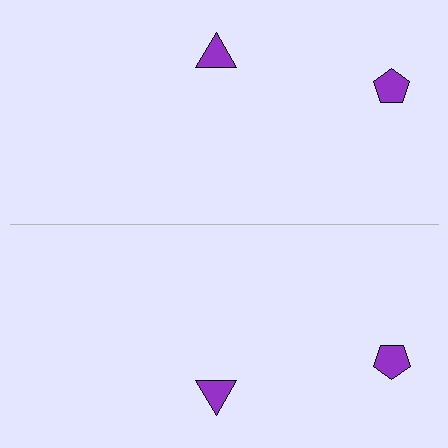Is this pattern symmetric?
Yes, this pattern has bilateral (reflection) symmetry.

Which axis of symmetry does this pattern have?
The pattern has a horizontal axis of symmetry running through the center of the image.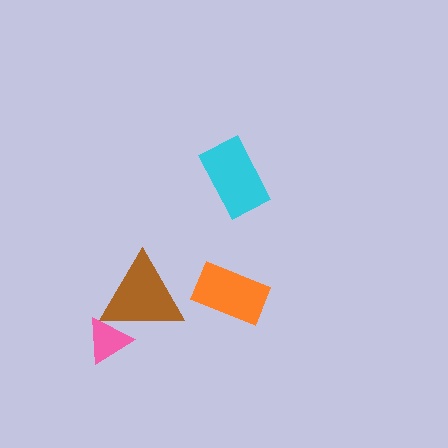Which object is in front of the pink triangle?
The brown triangle is in front of the pink triangle.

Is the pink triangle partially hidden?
Yes, it is partially covered by another shape.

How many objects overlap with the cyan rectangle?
0 objects overlap with the cyan rectangle.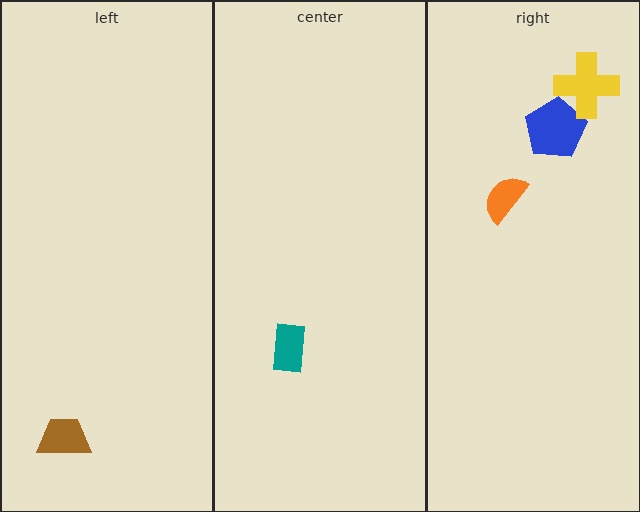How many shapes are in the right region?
3.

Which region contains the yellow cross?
The right region.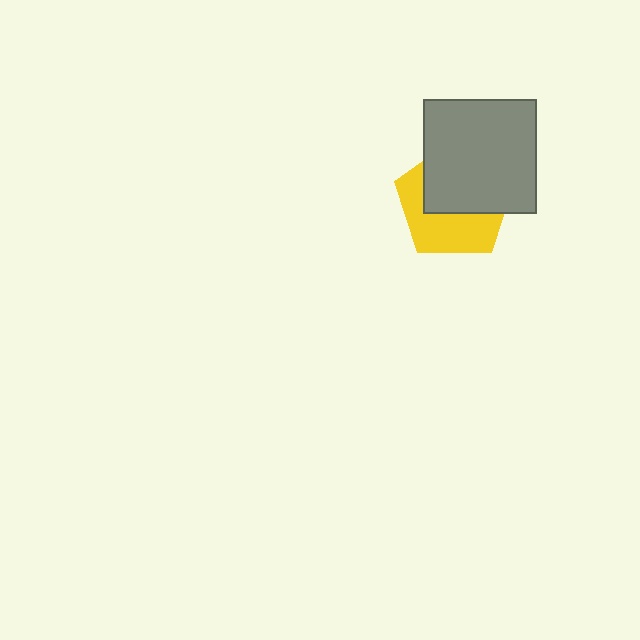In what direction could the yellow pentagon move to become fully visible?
The yellow pentagon could move down. That would shift it out from behind the gray square entirely.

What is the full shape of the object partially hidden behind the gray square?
The partially hidden object is a yellow pentagon.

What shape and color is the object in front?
The object in front is a gray square.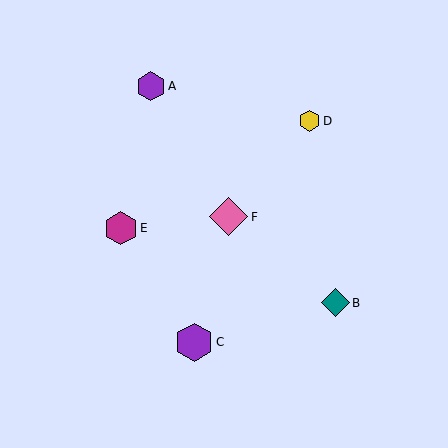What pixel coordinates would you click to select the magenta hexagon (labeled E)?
Click at (121, 228) to select the magenta hexagon E.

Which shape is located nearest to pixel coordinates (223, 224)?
The pink diamond (labeled F) at (229, 217) is nearest to that location.